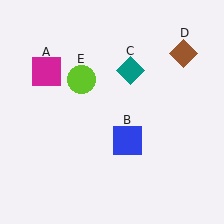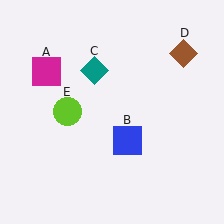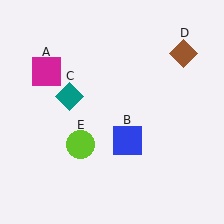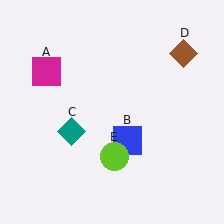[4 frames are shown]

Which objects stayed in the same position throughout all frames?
Magenta square (object A) and blue square (object B) and brown diamond (object D) remained stationary.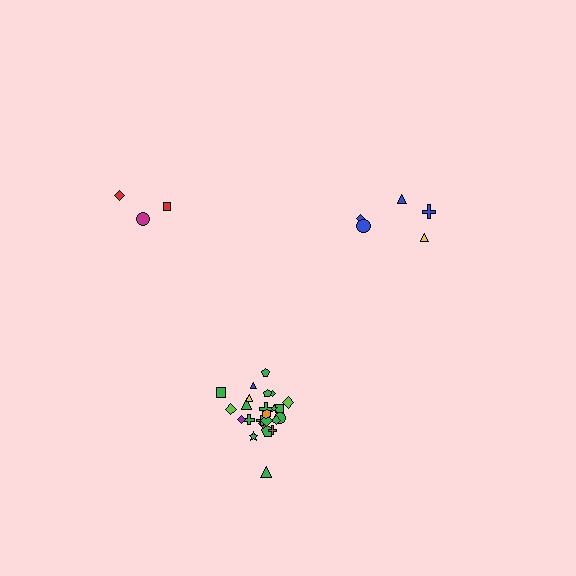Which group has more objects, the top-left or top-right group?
The top-right group.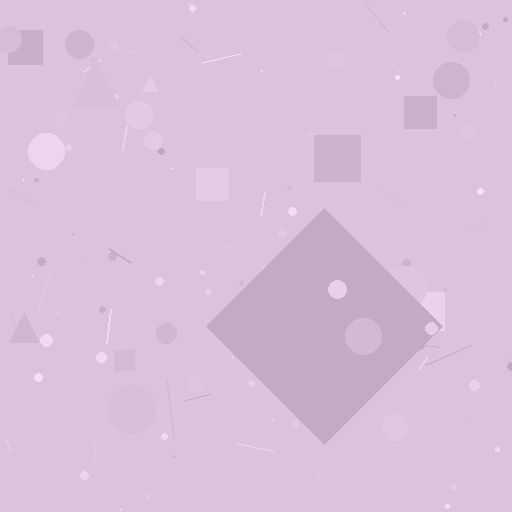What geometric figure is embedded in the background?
A diamond is embedded in the background.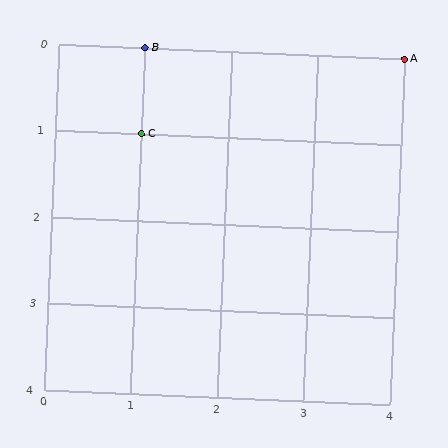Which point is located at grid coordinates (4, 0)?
Point A is at (4, 0).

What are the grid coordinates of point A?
Point A is at grid coordinates (4, 0).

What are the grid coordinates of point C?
Point C is at grid coordinates (1, 1).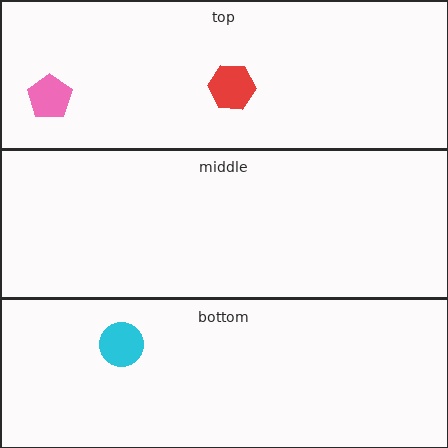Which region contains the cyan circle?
The bottom region.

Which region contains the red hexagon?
The top region.